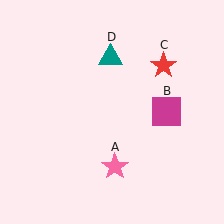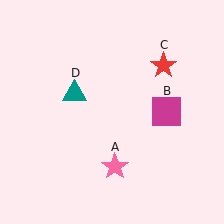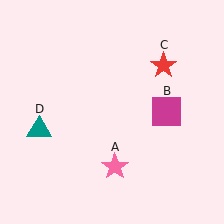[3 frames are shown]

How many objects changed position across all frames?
1 object changed position: teal triangle (object D).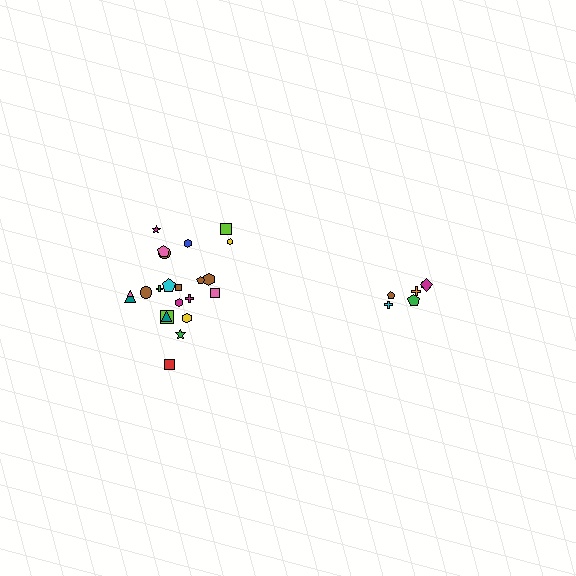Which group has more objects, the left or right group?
The left group.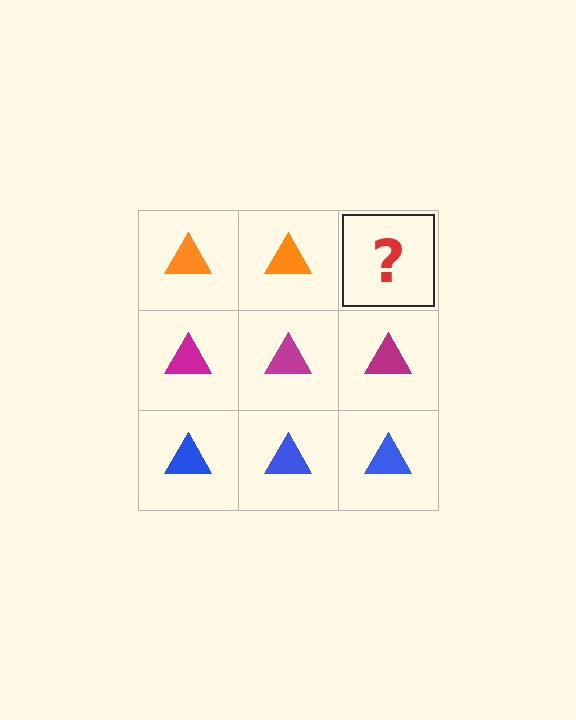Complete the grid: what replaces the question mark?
The question mark should be replaced with an orange triangle.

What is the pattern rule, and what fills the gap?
The rule is that each row has a consistent color. The gap should be filled with an orange triangle.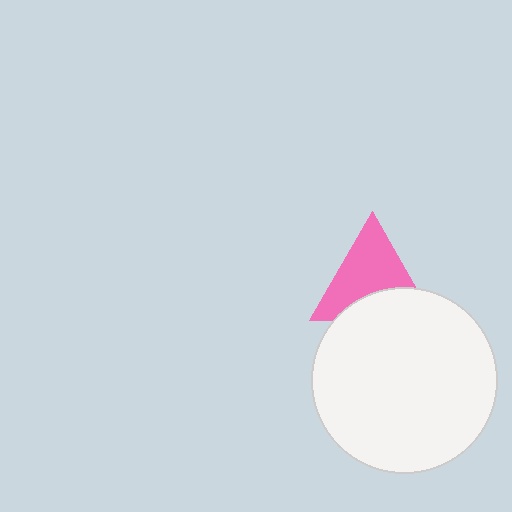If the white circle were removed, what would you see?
You would see the complete pink triangle.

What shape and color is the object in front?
The object in front is a white circle.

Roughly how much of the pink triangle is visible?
Most of it is visible (roughly 65%).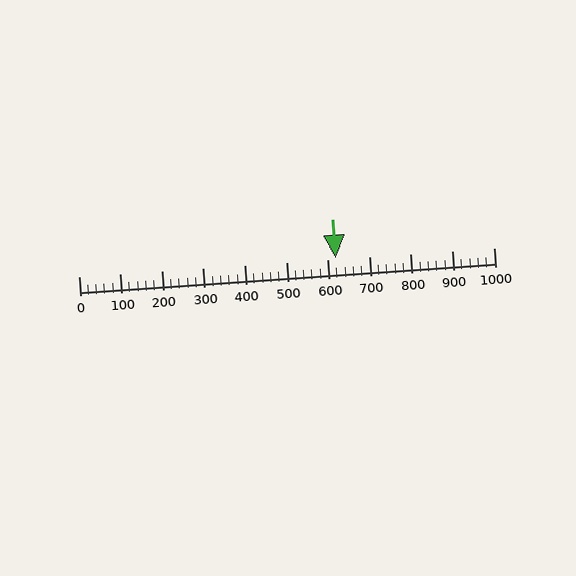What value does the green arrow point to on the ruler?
The green arrow points to approximately 620.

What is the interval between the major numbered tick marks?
The major tick marks are spaced 100 units apart.